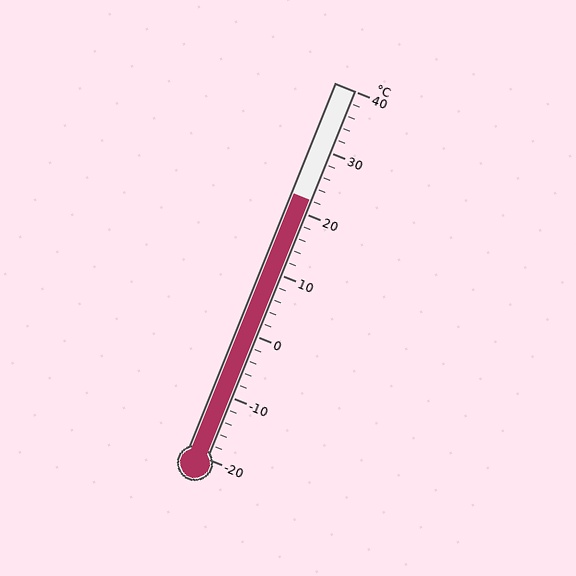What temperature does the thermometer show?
The thermometer shows approximately 22°C.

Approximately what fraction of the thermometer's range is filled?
The thermometer is filled to approximately 70% of its range.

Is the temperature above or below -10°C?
The temperature is above -10°C.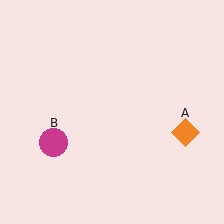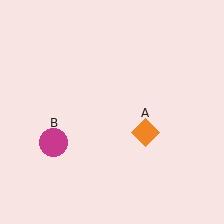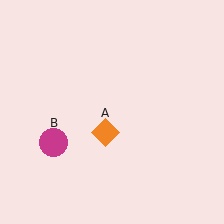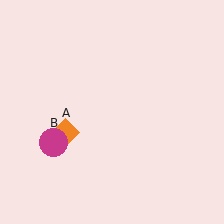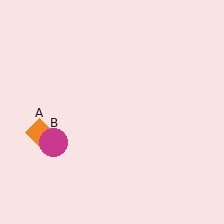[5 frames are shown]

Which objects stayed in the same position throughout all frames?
Magenta circle (object B) remained stationary.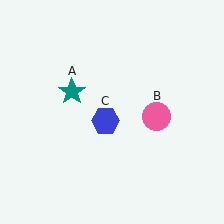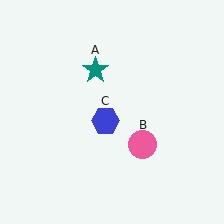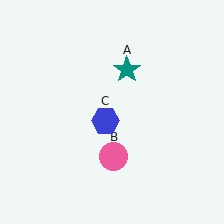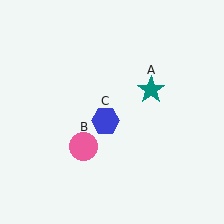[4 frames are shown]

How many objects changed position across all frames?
2 objects changed position: teal star (object A), pink circle (object B).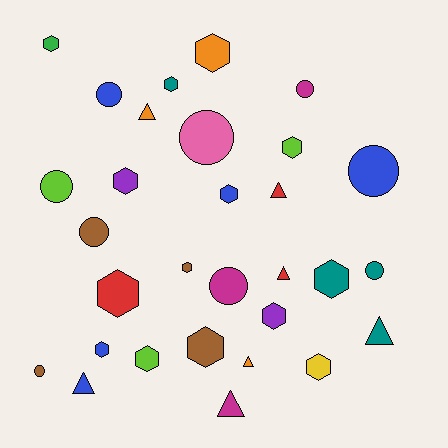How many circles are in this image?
There are 9 circles.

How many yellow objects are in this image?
There is 1 yellow object.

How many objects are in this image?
There are 30 objects.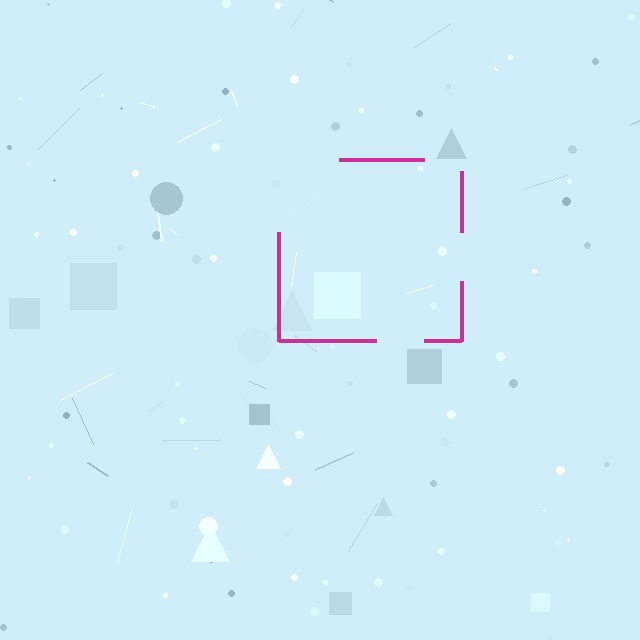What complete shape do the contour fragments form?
The contour fragments form a square.